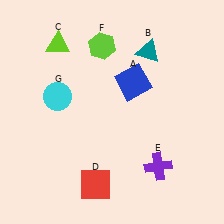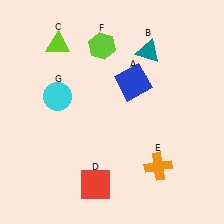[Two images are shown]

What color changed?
The cross (E) changed from purple in Image 1 to orange in Image 2.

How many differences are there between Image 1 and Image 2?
There is 1 difference between the two images.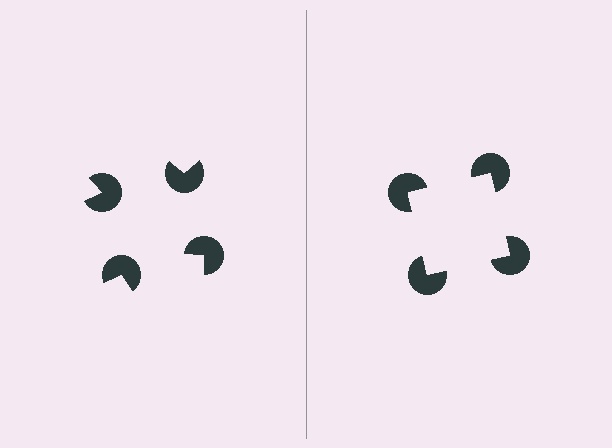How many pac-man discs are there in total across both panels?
8 — 4 on each side.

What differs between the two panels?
The pac-man discs are positioned identically on both sides; only the wedge orientations differ. On the right they align to a square; on the left they are misaligned.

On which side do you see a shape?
An illusory square appears on the right side. On the left side the wedge cuts are rotated, so no coherent shape forms.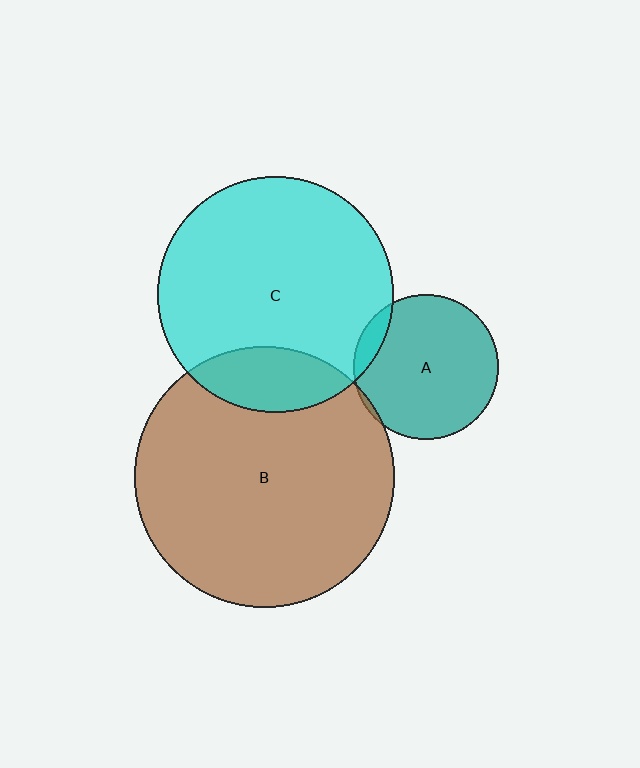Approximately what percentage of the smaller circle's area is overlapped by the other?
Approximately 15%.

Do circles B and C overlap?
Yes.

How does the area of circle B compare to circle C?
Approximately 1.2 times.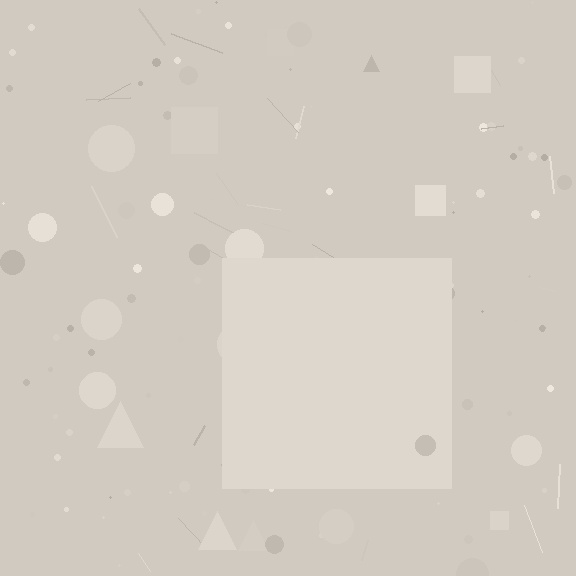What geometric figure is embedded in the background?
A square is embedded in the background.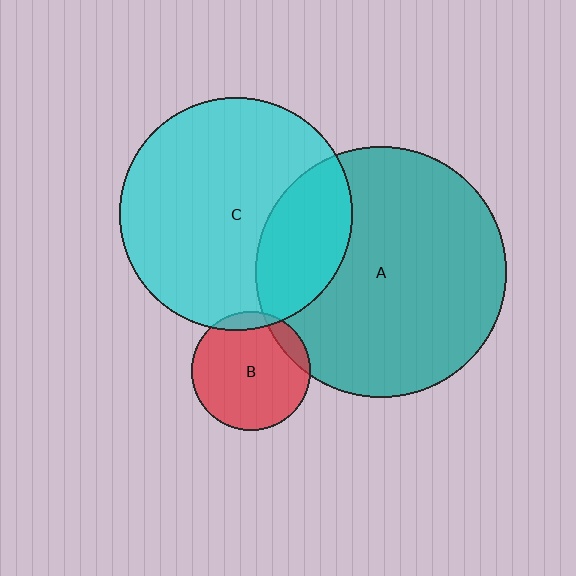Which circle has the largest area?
Circle A (teal).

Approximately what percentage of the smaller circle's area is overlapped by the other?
Approximately 10%.